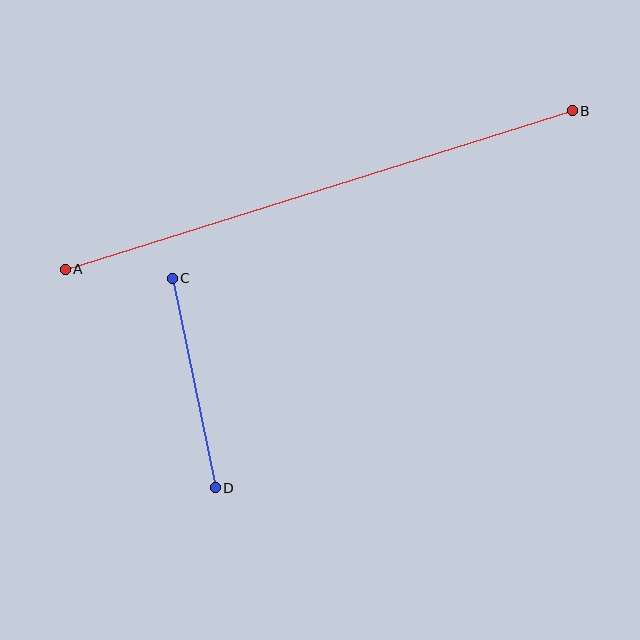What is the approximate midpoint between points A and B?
The midpoint is at approximately (319, 190) pixels.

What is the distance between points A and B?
The distance is approximately 531 pixels.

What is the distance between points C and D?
The distance is approximately 214 pixels.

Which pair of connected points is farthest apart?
Points A and B are farthest apart.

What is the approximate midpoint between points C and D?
The midpoint is at approximately (194, 383) pixels.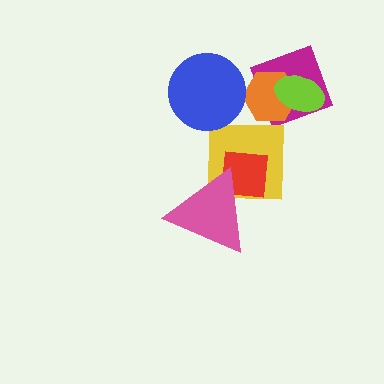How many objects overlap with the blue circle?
0 objects overlap with the blue circle.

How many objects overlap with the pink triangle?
2 objects overlap with the pink triangle.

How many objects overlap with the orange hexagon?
2 objects overlap with the orange hexagon.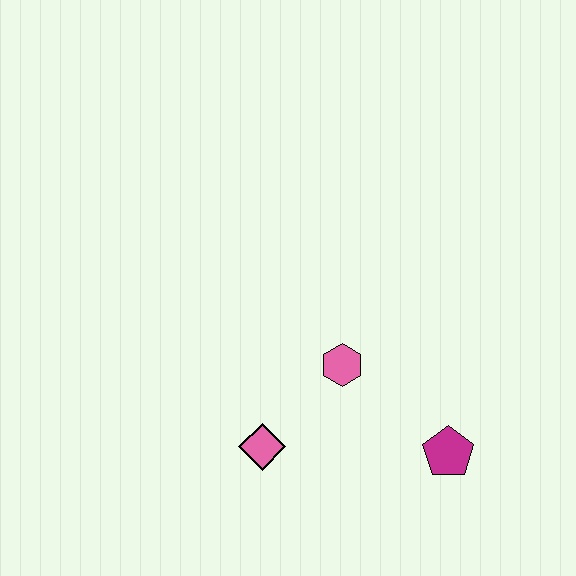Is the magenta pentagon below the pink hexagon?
Yes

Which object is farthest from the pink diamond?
The magenta pentagon is farthest from the pink diamond.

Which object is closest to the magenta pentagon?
The pink hexagon is closest to the magenta pentagon.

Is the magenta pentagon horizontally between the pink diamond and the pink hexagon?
No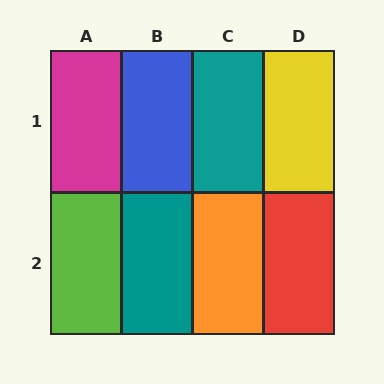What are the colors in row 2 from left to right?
Lime, teal, orange, red.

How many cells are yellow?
1 cell is yellow.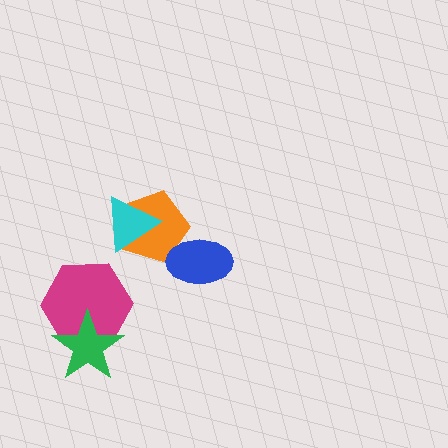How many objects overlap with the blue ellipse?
1 object overlaps with the blue ellipse.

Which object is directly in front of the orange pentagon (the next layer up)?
The cyan triangle is directly in front of the orange pentagon.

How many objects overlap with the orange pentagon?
2 objects overlap with the orange pentagon.